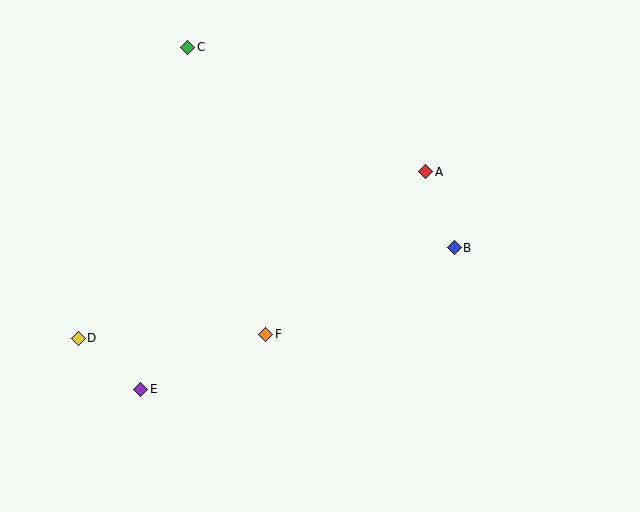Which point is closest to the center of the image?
Point F at (266, 334) is closest to the center.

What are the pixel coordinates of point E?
Point E is at (141, 389).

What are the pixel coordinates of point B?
Point B is at (454, 248).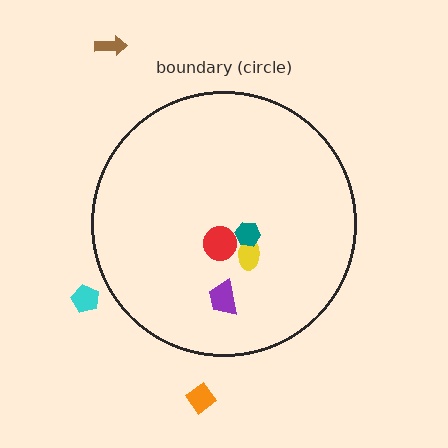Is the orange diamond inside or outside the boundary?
Outside.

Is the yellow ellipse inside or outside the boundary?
Inside.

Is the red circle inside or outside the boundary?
Inside.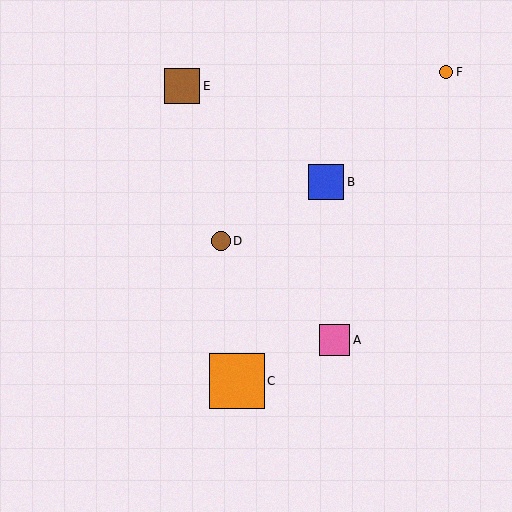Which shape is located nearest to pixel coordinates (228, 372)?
The orange square (labeled C) at (237, 381) is nearest to that location.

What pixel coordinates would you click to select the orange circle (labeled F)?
Click at (446, 72) to select the orange circle F.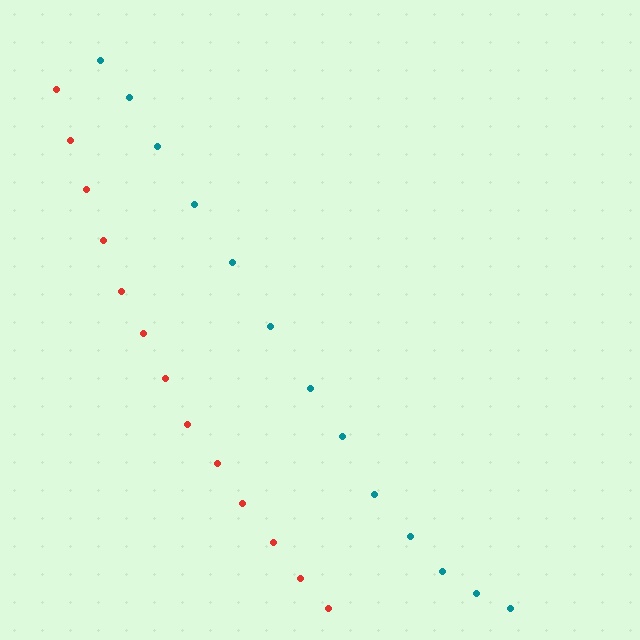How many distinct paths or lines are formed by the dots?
There are 2 distinct paths.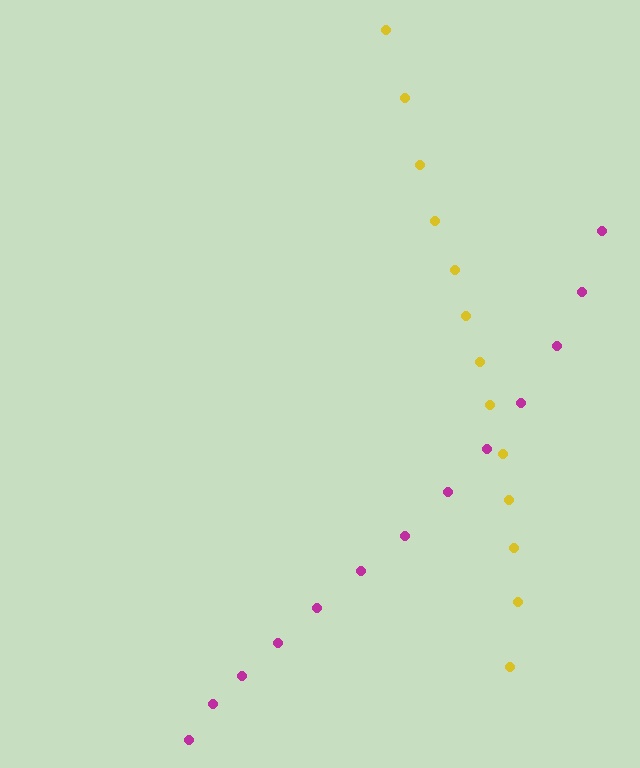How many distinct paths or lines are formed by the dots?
There are 2 distinct paths.